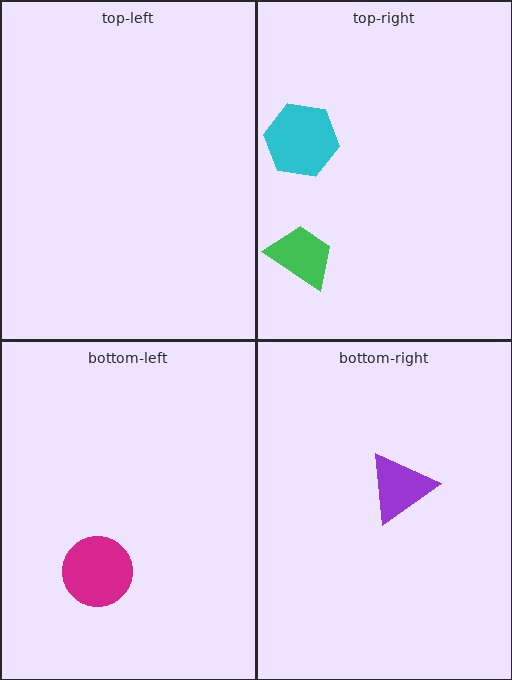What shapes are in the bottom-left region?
The magenta circle.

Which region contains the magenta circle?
The bottom-left region.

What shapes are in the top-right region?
The cyan hexagon, the green trapezoid.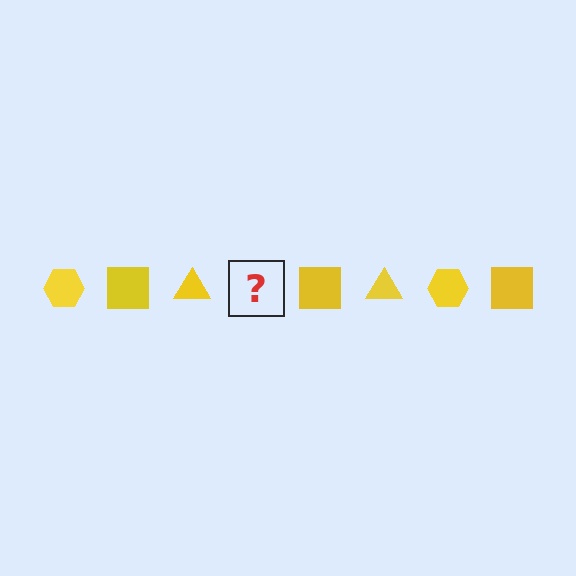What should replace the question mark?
The question mark should be replaced with a yellow hexagon.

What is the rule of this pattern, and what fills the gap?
The rule is that the pattern cycles through hexagon, square, triangle shapes in yellow. The gap should be filled with a yellow hexagon.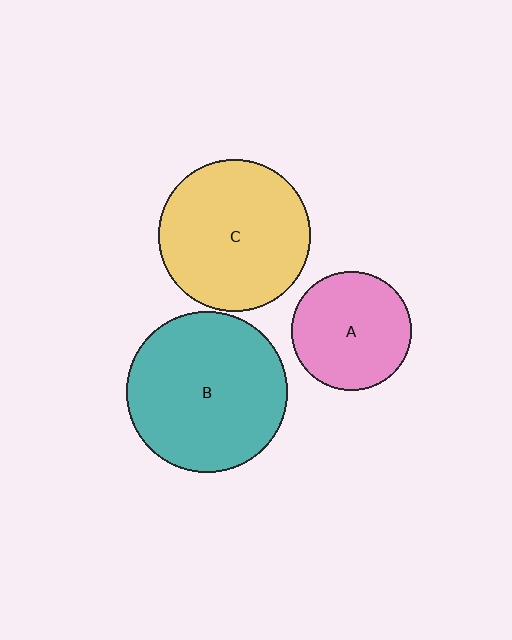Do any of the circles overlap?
No, none of the circles overlap.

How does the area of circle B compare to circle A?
Approximately 1.8 times.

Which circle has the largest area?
Circle B (teal).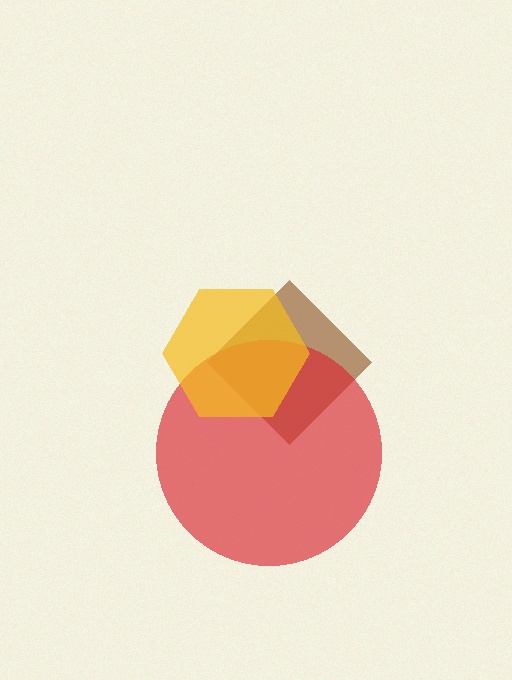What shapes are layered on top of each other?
The layered shapes are: a brown diamond, a red circle, a yellow hexagon.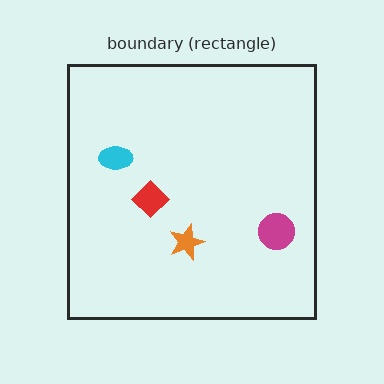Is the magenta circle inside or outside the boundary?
Inside.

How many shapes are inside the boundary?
4 inside, 0 outside.